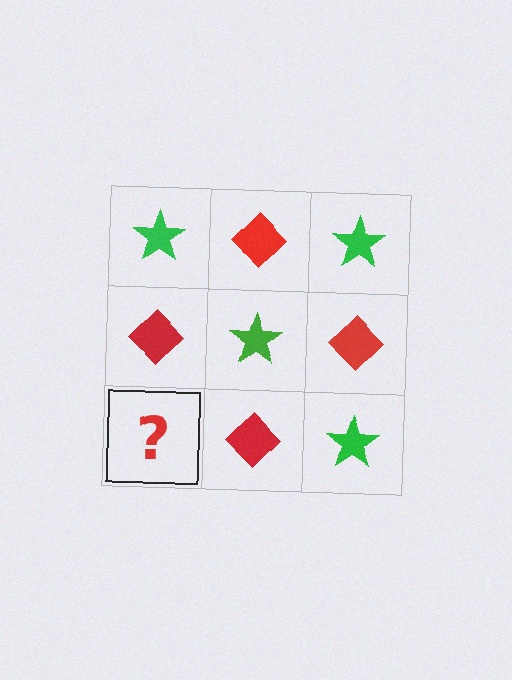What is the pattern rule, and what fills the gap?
The rule is that it alternates green star and red diamond in a checkerboard pattern. The gap should be filled with a green star.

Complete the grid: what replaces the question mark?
The question mark should be replaced with a green star.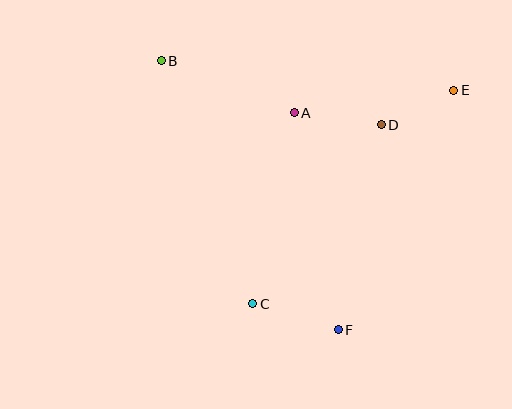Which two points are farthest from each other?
Points B and F are farthest from each other.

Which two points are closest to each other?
Points D and E are closest to each other.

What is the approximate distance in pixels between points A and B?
The distance between A and B is approximately 143 pixels.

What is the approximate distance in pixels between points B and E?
The distance between B and E is approximately 294 pixels.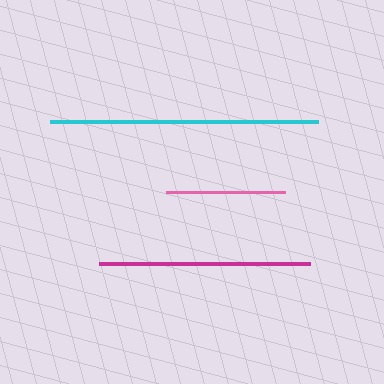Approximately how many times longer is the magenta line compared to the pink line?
The magenta line is approximately 1.8 times the length of the pink line.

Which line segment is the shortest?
The pink line is the shortest at approximately 119 pixels.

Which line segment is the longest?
The cyan line is the longest at approximately 268 pixels.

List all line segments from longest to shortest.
From longest to shortest: cyan, magenta, pink.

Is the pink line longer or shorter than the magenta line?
The magenta line is longer than the pink line.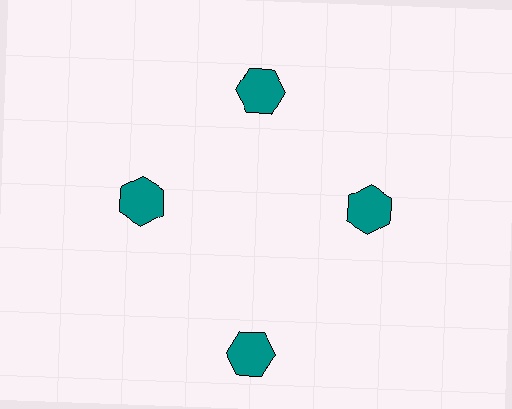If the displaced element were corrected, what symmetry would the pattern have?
It would have 4-fold rotational symmetry — the pattern would map onto itself every 90 degrees.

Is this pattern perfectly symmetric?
No. The 4 teal hexagons are arranged in a ring, but one element near the 6 o'clock position is pushed outward from the center, breaking the 4-fold rotational symmetry.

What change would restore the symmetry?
The symmetry would be restored by moving it inward, back onto the ring so that all 4 hexagons sit at equal angles and equal distance from the center.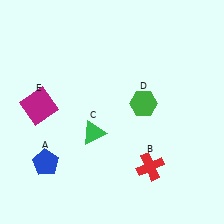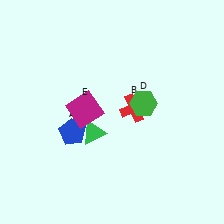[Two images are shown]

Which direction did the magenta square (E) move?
The magenta square (E) moved right.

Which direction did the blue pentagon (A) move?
The blue pentagon (A) moved up.